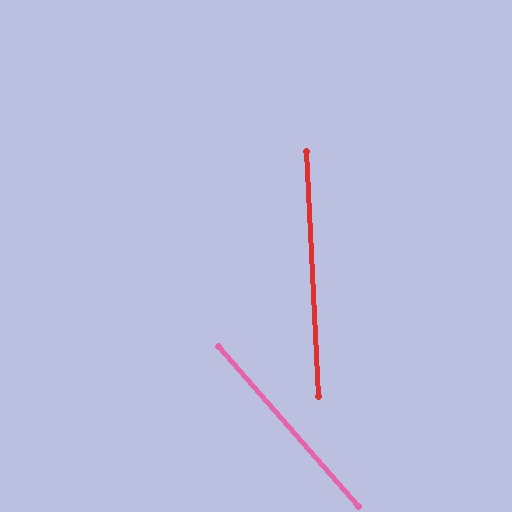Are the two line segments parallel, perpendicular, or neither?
Neither parallel nor perpendicular — they differ by about 38°.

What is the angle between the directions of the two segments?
Approximately 38 degrees.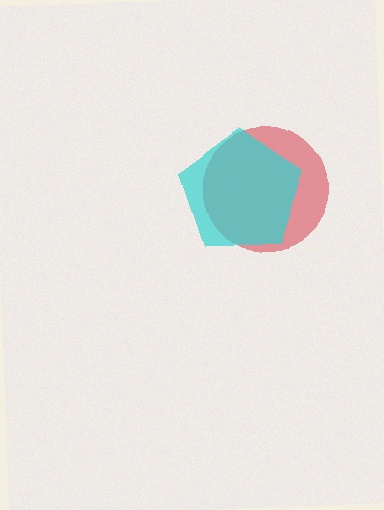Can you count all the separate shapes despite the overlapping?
Yes, there are 2 separate shapes.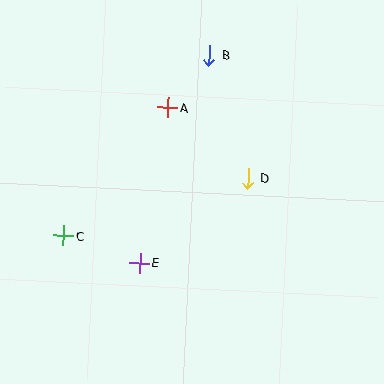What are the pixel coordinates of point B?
Point B is at (209, 55).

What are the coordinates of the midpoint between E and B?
The midpoint between E and B is at (175, 159).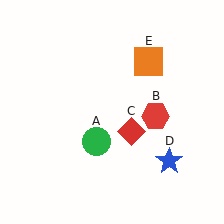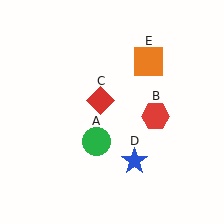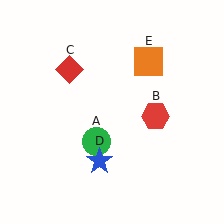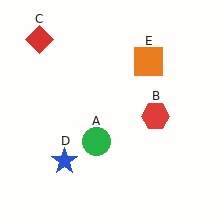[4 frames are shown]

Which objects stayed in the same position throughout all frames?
Green circle (object A) and red hexagon (object B) and orange square (object E) remained stationary.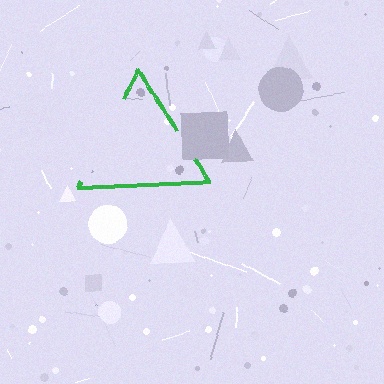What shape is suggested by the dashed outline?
The dashed outline suggests a triangle.